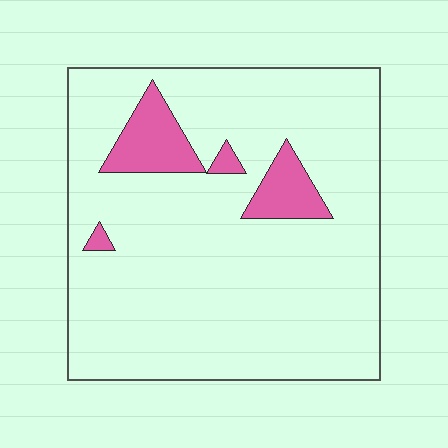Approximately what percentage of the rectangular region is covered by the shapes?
Approximately 10%.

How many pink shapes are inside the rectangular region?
4.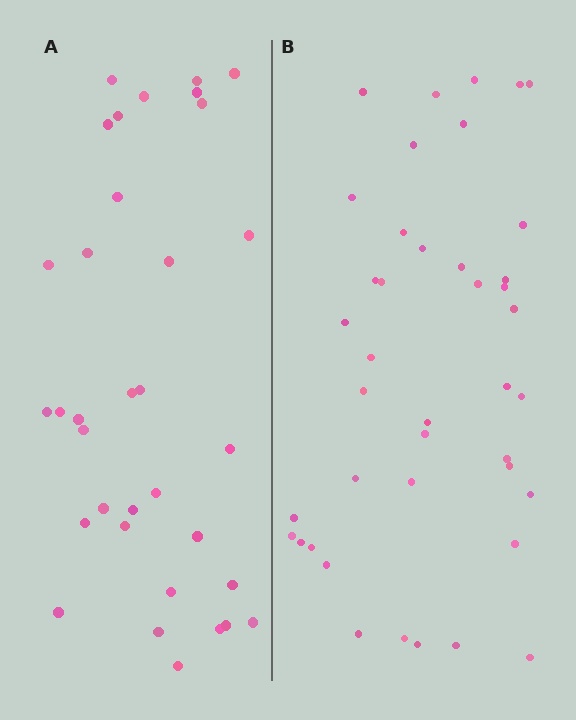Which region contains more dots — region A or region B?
Region B (the right region) has more dots.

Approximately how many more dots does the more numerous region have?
Region B has roughly 8 or so more dots than region A.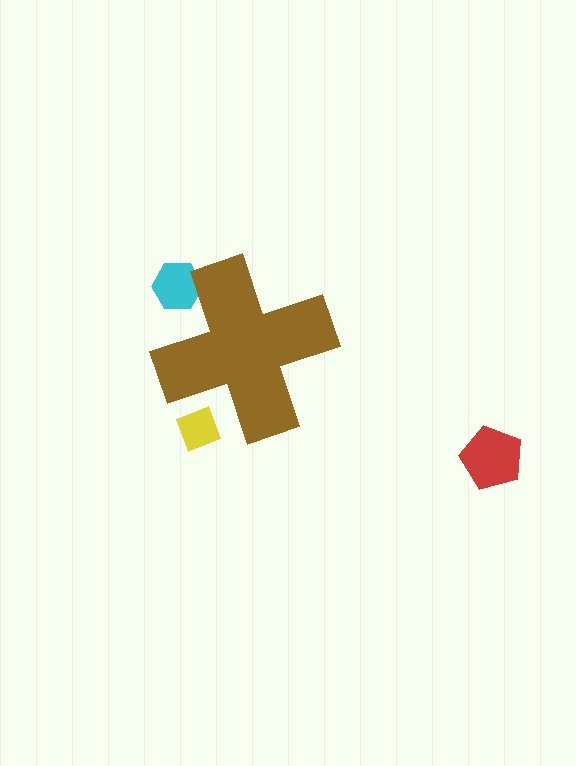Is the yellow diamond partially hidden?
Yes, the yellow diamond is partially hidden behind the brown cross.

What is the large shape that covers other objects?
A brown cross.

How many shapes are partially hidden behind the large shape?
2 shapes are partially hidden.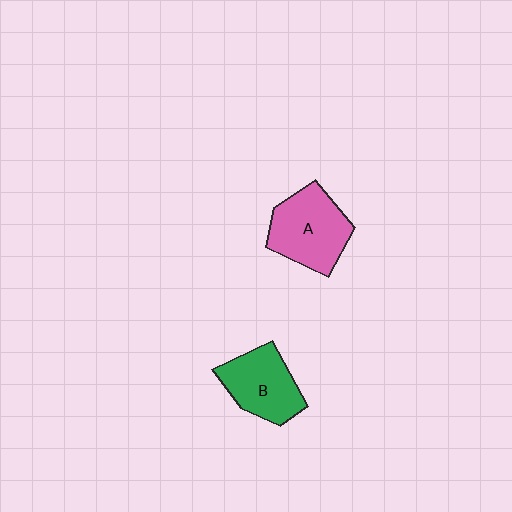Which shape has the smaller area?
Shape B (green).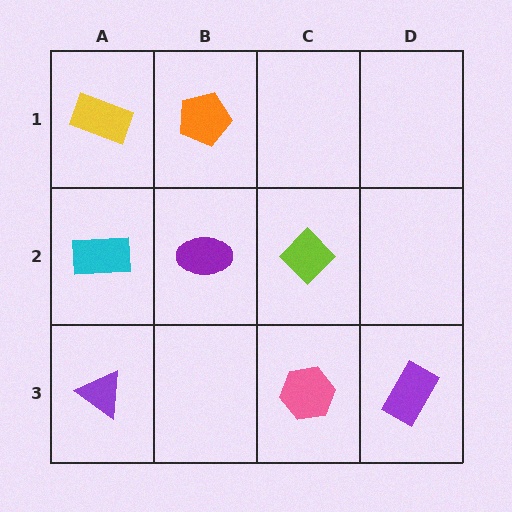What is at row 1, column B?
An orange pentagon.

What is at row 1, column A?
A yellow rectangle.